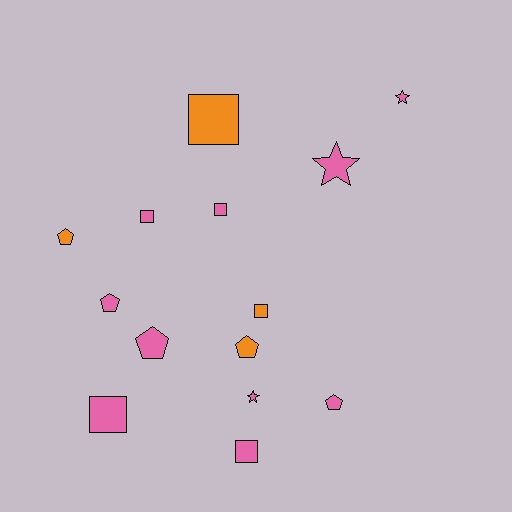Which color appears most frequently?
Pink, with 10 objects.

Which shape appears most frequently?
Square, with 6 objects.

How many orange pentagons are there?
There are 2 orange pentagons.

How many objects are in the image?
There are 14 objects.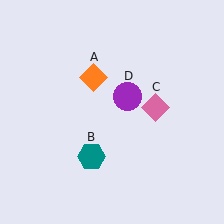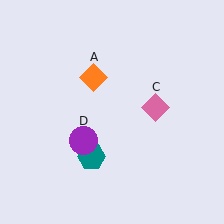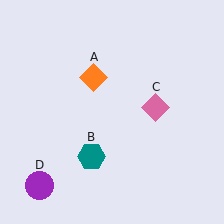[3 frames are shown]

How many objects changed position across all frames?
1 object changed position: purple circle (object D).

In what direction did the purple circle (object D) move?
The purple circle (object D) moved down and to the left.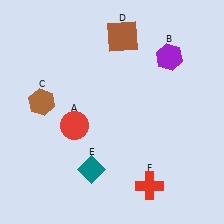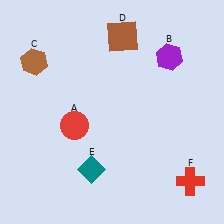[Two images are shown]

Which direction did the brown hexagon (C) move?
The brown hexagon (C) moved up.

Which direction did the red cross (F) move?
The red cross (F) moved right.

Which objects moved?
The objects that moved are: the brown hexagon (C), the red cross (F).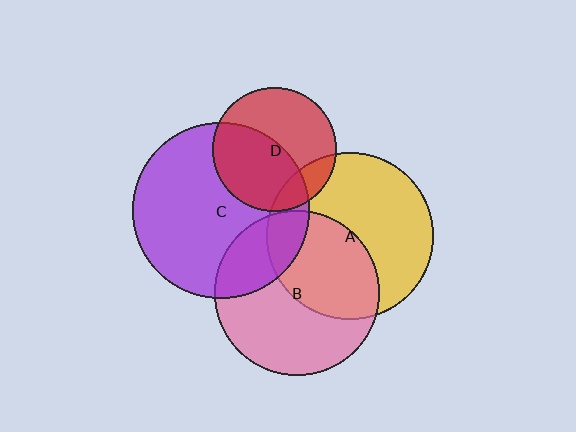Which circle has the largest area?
Circle C (purple).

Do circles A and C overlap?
Yes.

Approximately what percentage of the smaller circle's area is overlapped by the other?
Approximately 15%.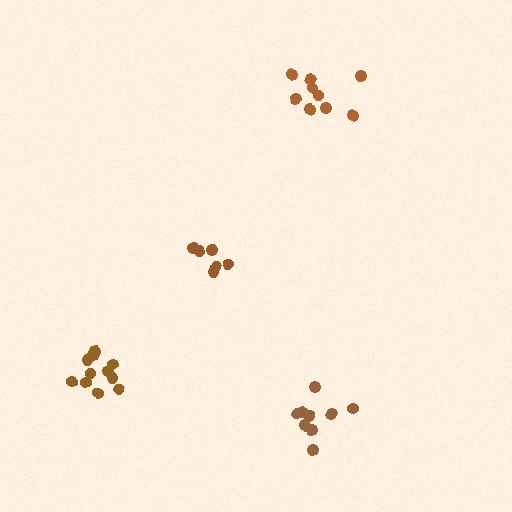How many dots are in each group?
Group 1: 6 dots, Group 2: 10 dots, Group 3: 11 dots, Group 4: 9 dots (36 total).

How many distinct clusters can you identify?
There are 4 distinct clusters.